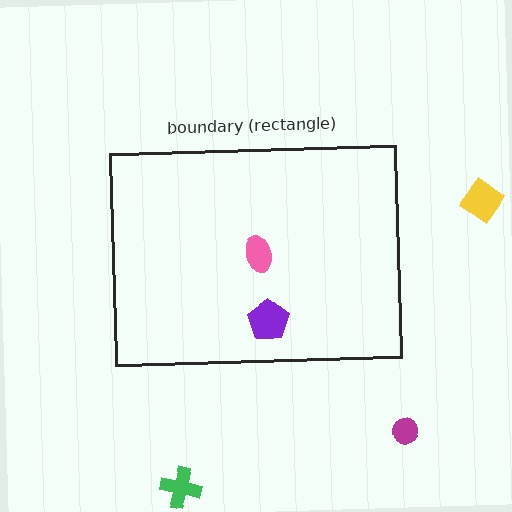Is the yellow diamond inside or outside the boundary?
Outside.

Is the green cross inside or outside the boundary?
Outside.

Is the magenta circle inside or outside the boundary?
Outside.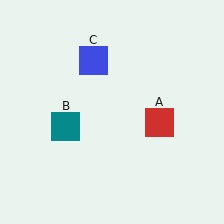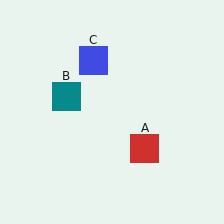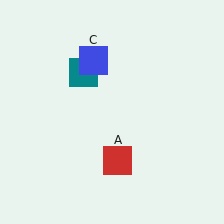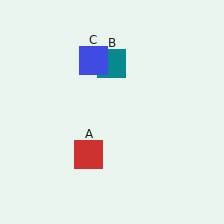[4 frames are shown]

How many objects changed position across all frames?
2 objects changed position: red square (object A), teal square (object B).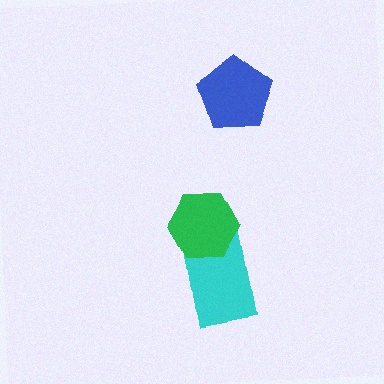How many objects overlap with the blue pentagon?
0 objects overlap with the blue pentagon.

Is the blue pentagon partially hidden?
No, no other shape covers it.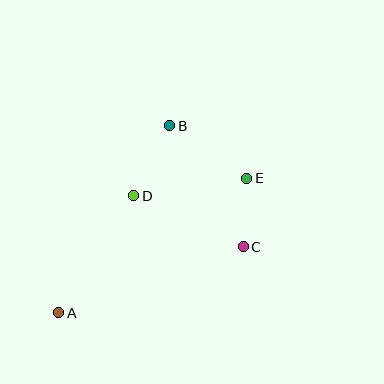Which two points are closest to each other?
Points C and E are closest to each other.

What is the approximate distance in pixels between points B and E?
The distance between B and E is approximately 93 pixels.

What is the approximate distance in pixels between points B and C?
The distance between B and C is approximately 142 pixels.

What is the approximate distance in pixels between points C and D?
The distance between C and D is approximately 121 pixels.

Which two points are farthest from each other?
Points A and E are farthest from each other.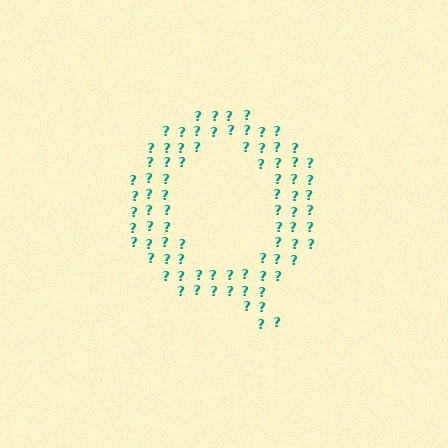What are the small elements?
The small elements are question marks.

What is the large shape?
The large shape is the letter Q.